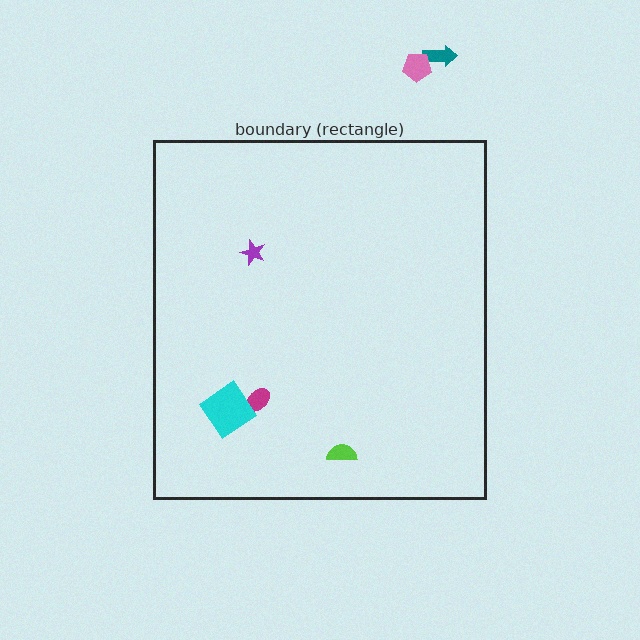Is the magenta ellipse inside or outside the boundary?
Inside.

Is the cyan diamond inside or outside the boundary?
Inside.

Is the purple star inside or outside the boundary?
Inside.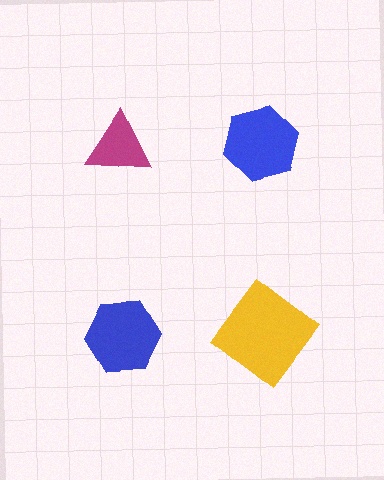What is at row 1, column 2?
A blue hexagon.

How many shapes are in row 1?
2 shapes.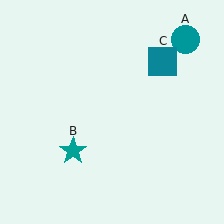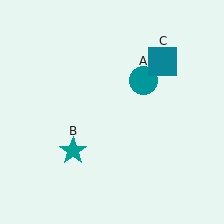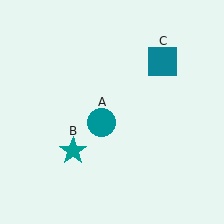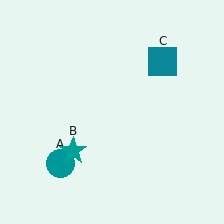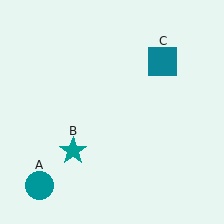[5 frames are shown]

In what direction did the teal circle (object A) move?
The teal circle (object A) moved down and to the left.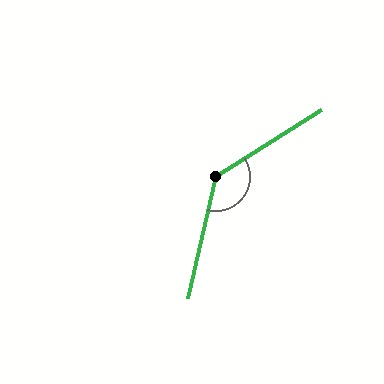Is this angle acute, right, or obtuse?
It is obtuse.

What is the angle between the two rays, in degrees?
Approximately 136 degrees.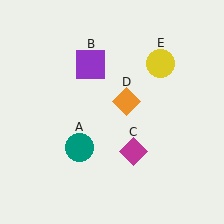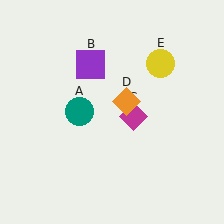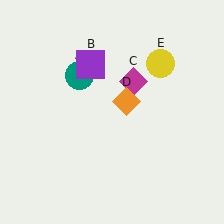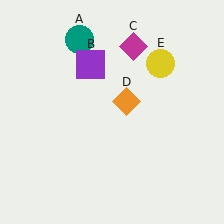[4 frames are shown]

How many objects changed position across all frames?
2 objects changed position: teal circle (object A), magenta diamond (object C).